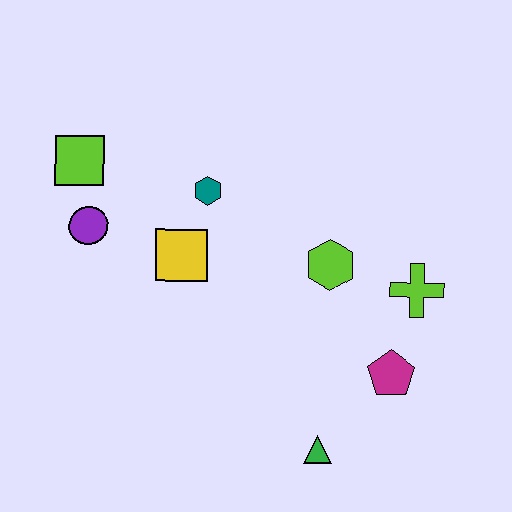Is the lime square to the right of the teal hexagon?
No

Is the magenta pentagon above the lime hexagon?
No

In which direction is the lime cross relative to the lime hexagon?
The lime cross is to the right of the lime hexagon.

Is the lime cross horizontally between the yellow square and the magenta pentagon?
No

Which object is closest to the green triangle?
The magenta pentagon is closest to the green triangle.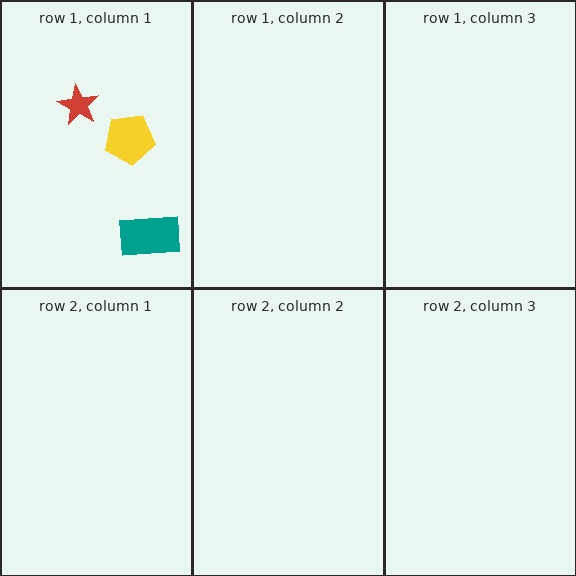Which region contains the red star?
The row 1, column 1 region.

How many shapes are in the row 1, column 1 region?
3.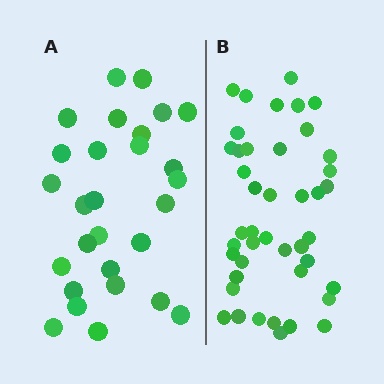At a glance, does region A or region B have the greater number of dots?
Region B (the right region) has more dots.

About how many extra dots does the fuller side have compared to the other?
Region B has approximately 15 more dots than region A.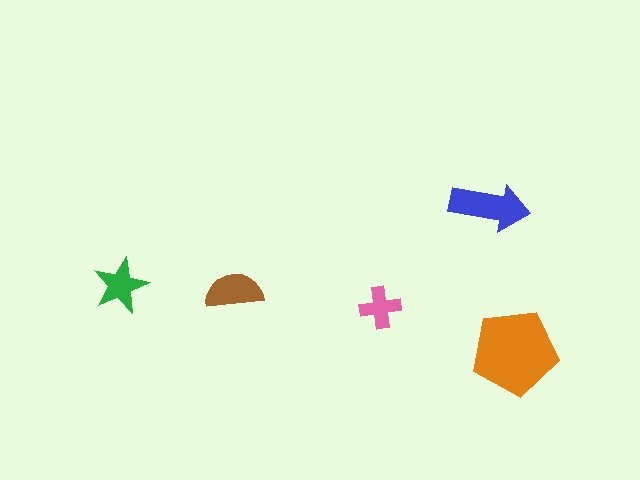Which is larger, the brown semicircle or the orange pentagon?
The orange pentagon.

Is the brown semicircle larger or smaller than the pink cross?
Larger.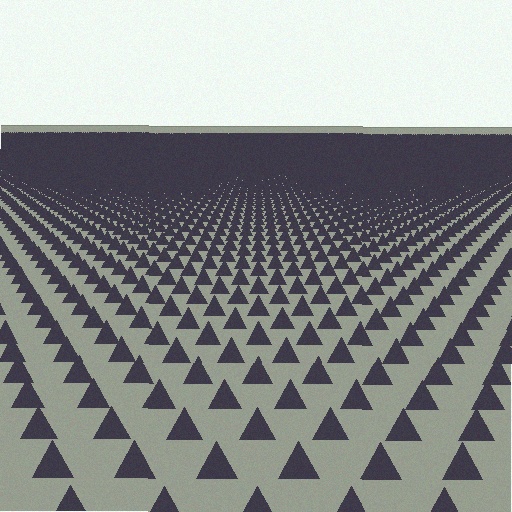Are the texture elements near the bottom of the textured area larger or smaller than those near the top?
Larger. Near the bottom, elements are closer to the viewer and appear at a bigger on-screen size.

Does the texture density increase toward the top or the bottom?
Density increases toward the top.